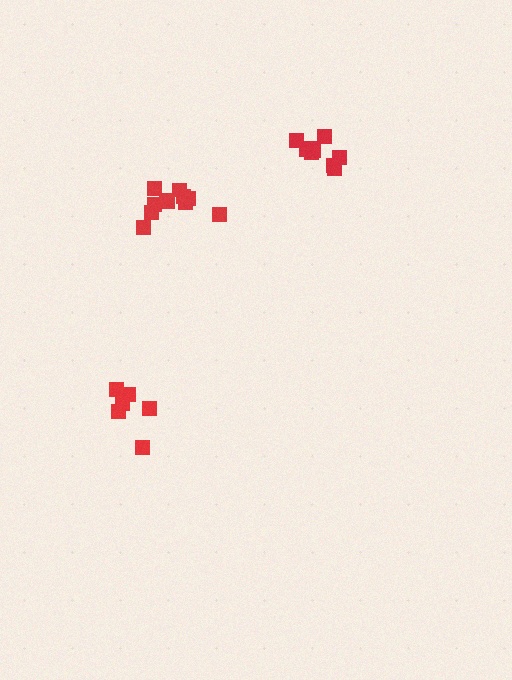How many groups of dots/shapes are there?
There are 3 groups.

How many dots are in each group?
Group 1: 11 dots, Group 2: 6 dots, Group 3: 9 dots (26 total).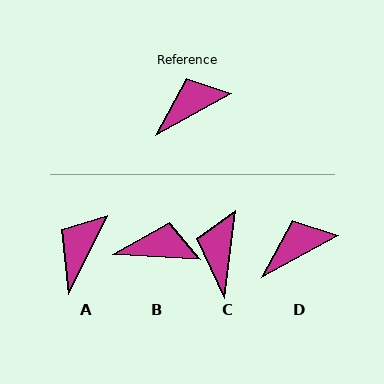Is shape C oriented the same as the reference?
No, it is off by about 53 degrees.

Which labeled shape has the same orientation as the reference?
D.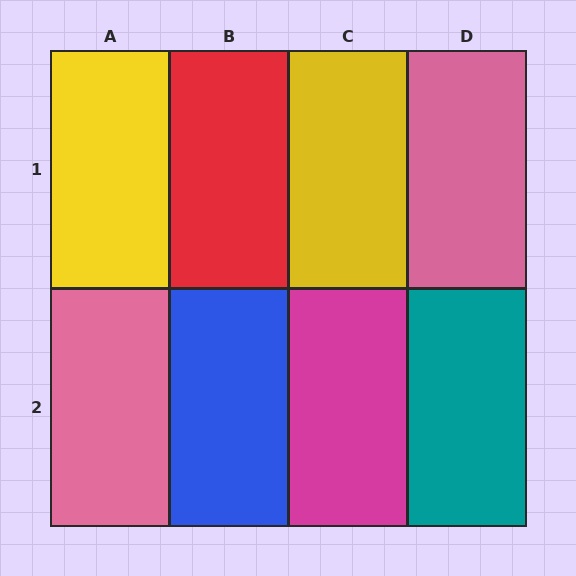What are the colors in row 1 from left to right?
Yellow, red, yellow, pink.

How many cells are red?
1 cell is red.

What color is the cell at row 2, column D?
Teal.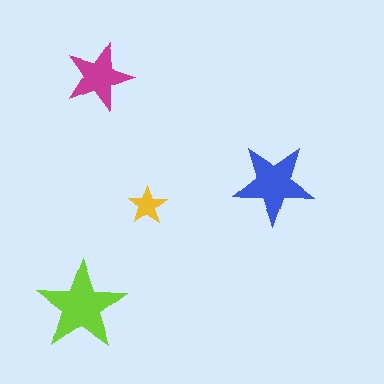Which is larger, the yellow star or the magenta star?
The magenta one.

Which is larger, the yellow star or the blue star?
The blue one.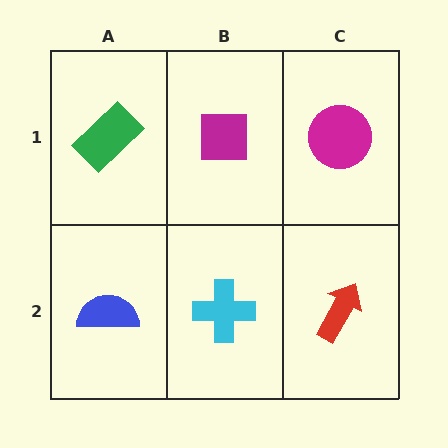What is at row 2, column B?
A cyan cross.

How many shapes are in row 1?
3 shapes.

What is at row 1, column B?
A magenta square.